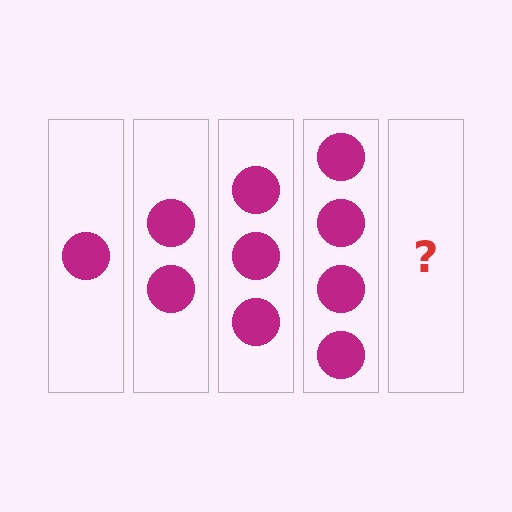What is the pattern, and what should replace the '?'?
The pattern is that each step adds one more circle. The '?' should be 5 circles.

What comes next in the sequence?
The next element should be 5 circles.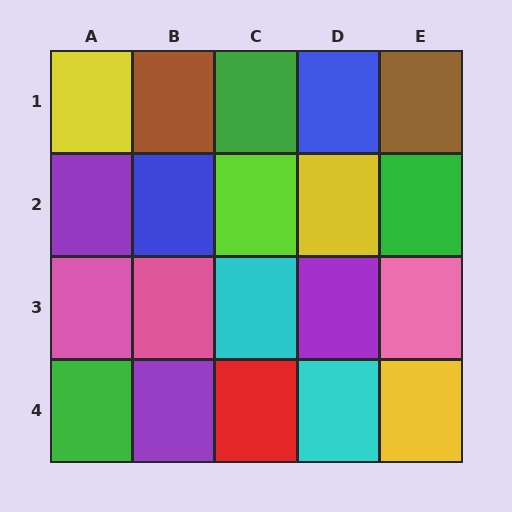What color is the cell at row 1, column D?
Blue.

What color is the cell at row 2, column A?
Purple.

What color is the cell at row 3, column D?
Purple.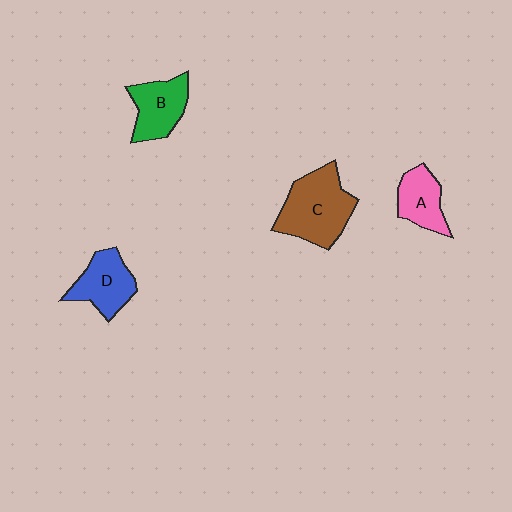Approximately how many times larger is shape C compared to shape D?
Approximately 1.5 times.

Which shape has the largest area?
Shape C (brown).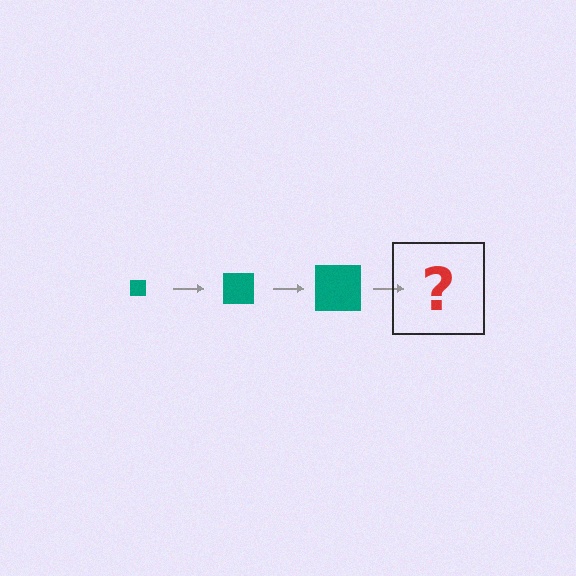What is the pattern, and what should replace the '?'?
The pattern is that the square gets progressively larger each step. The '?' should be a teal square, larger than the previous one.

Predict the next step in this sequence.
The next step is a teal square, larger than the previous one.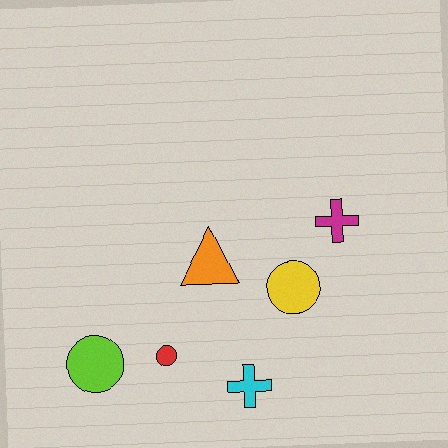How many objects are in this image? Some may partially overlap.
There are 6 objects.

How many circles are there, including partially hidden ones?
There are 3 circles.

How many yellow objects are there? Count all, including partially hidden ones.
There is 1 yellow object.